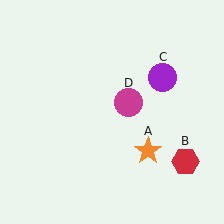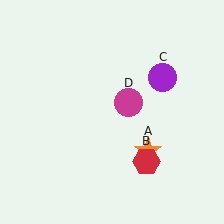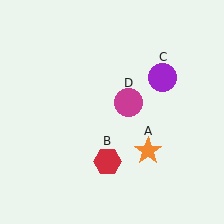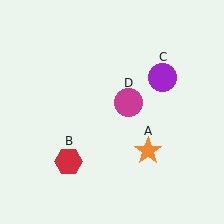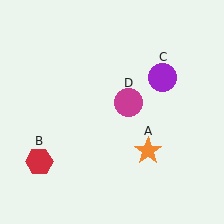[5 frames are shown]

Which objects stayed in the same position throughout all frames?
Orange star (object A) and purple circle (object C) and magenta circle (object D) remained stationary.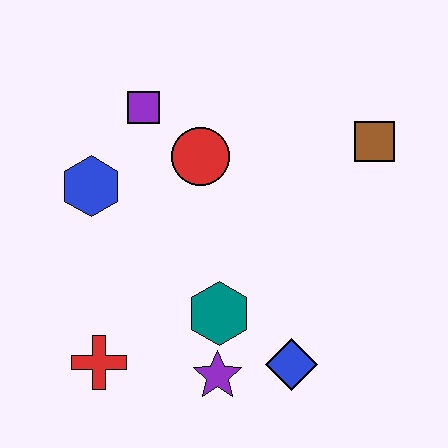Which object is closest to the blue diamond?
The purple star is closest to the blue diamond.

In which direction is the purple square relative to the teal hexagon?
The purple square is above the teal hexagon.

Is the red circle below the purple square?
Yes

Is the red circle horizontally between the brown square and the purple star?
No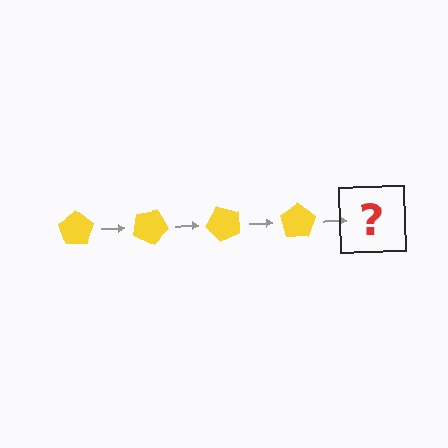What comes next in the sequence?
The next element should be a yellow pentagon rotated 100 degrees.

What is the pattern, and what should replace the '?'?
The pattern is that the pentagon rotates 25 degrees each step. The '?' should be a yellow pentagon rotated 100 degrees.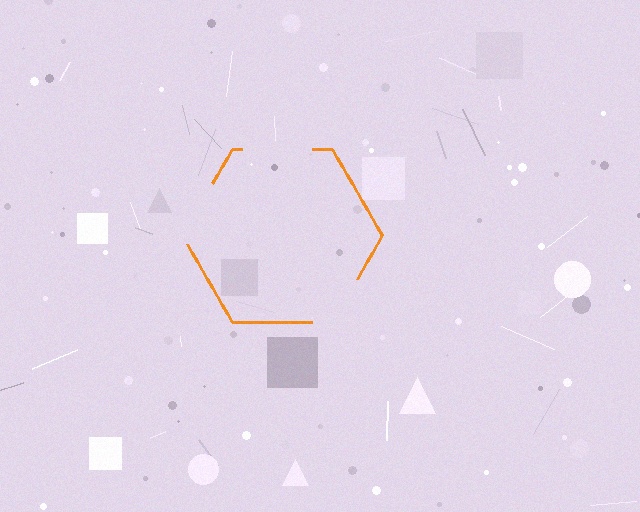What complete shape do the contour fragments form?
The contour fragments form a hexagon.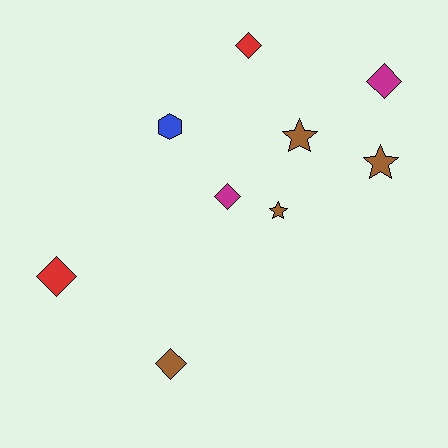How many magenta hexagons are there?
There are no magenta hexagons.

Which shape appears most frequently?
Diamond, with 5 objects.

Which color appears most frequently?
Brown, with 4 objects.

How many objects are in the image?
There are 9 objects.